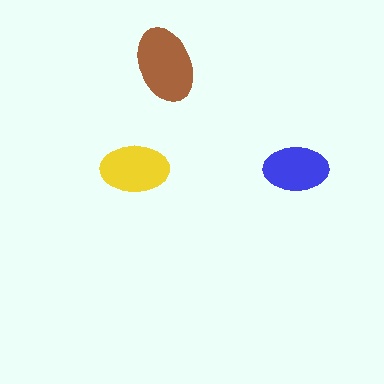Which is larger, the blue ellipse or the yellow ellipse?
The yellow one.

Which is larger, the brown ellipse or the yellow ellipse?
The brown one.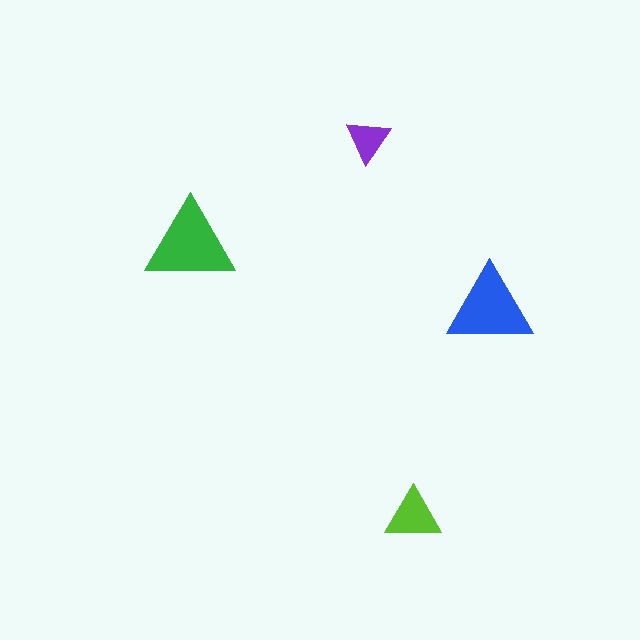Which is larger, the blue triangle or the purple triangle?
The blue one.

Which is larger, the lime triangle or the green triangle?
The green one.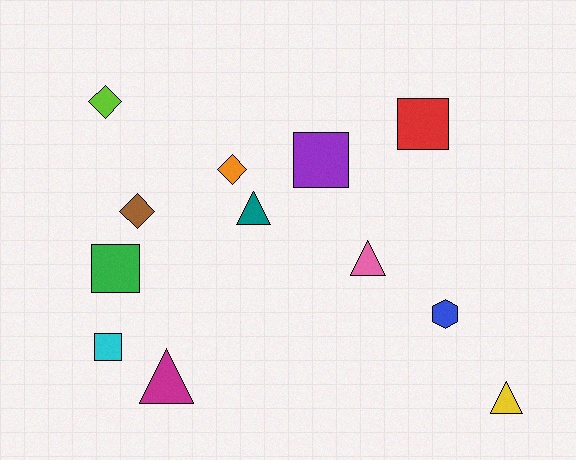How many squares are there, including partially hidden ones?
There are 4 squares.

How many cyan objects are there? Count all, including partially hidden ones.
There is 1 cyan object.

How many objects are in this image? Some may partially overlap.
There are 12 objects.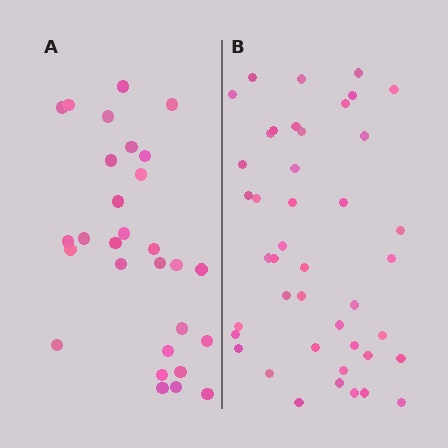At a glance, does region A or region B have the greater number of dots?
Region B (the right region) has more dots.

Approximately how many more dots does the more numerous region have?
Region B has approximately 15 more dots than region A.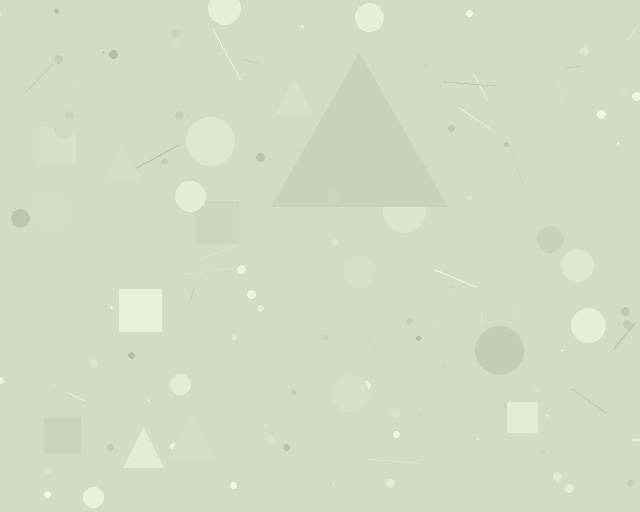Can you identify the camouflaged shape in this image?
The camouflaged shape is a triangle.